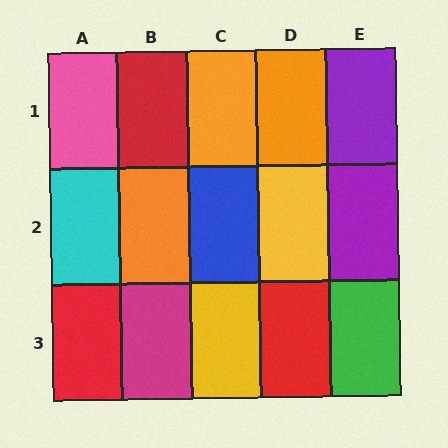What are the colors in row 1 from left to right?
Pink, red, orange, orange, purple.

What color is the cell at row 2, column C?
Blue.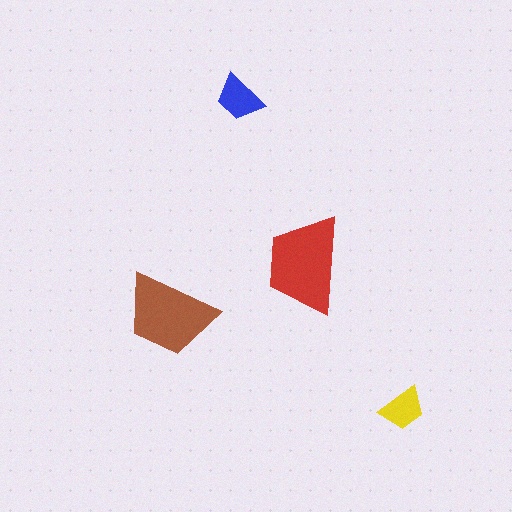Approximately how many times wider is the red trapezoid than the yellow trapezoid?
About 2 times wider.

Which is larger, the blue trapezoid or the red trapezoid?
The red one.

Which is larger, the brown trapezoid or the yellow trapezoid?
The brown one.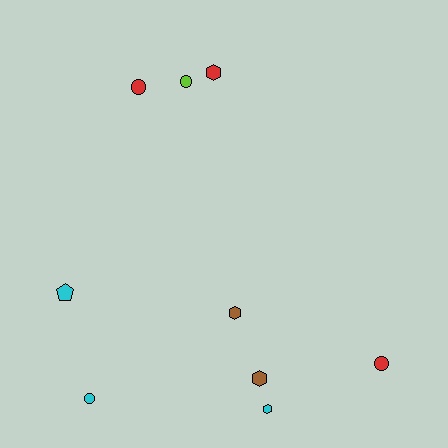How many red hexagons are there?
There is 1 red hexagon.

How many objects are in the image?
There are 9 objects.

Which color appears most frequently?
Red, with 3 objects.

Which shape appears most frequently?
Circle, with 4 objects.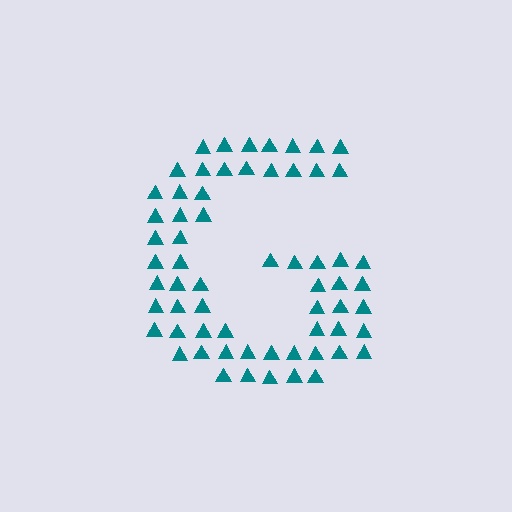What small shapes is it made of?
It is made of small triangles.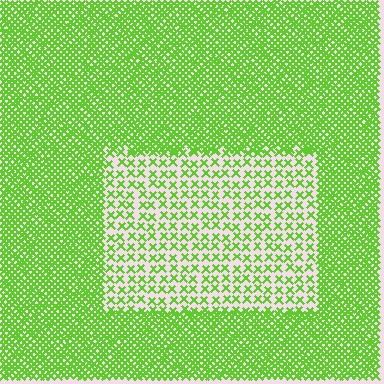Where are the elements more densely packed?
The elements are more densely packed outside the rectangle boundary.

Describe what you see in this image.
The image contains small lime elements arranged at two different densities. A rectangle-shaped region is visible where the elements are less densely packed than the surrounding area.